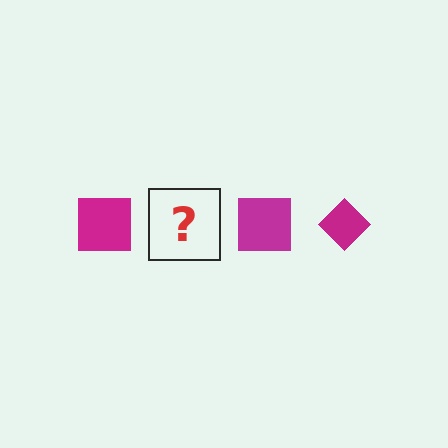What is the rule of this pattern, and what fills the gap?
The rule is that the pattern cycles through square, diamond shapes in magenta. The gap should be filled with a magenta diamond.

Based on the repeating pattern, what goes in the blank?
The blank should be a magenta diamond.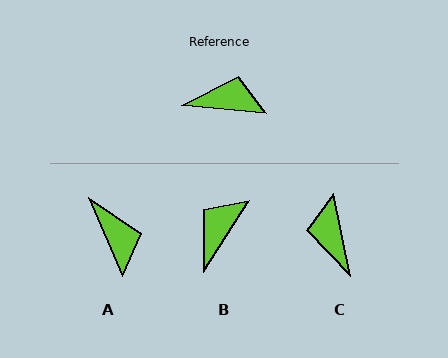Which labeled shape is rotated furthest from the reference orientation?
C, about 107 degrees away.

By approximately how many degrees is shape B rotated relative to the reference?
Approximately 62 degrees counter-clockwise.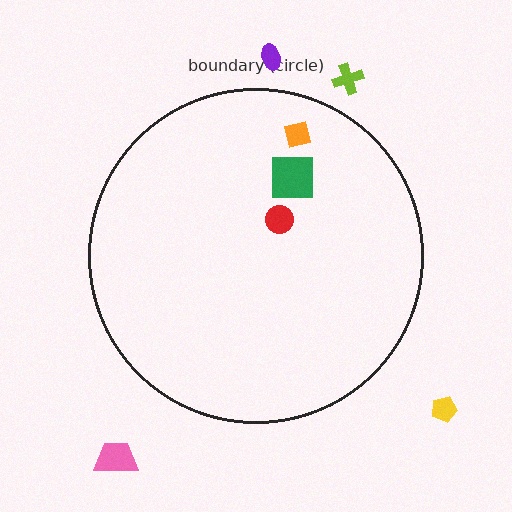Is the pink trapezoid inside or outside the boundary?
Outside.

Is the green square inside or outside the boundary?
Inside.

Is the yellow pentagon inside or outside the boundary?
Outside.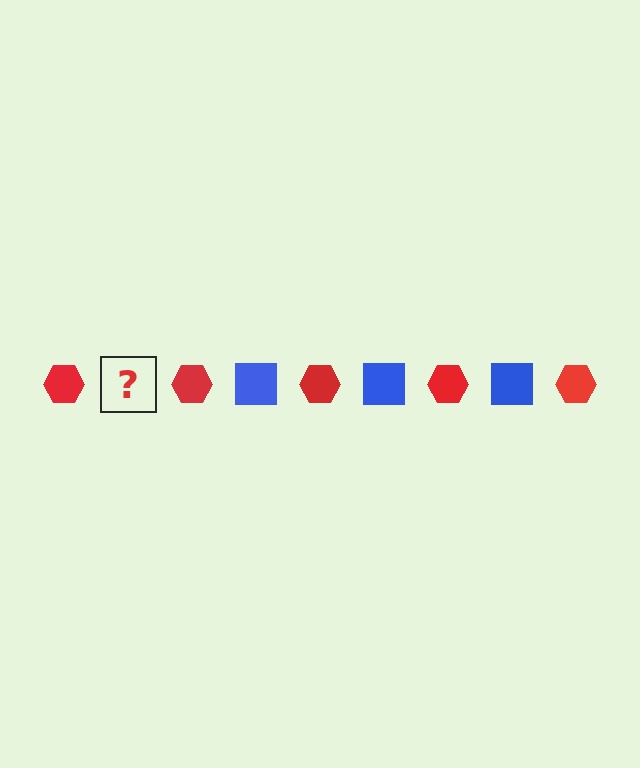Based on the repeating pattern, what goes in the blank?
The blank should be a blue square.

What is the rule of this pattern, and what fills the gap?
The rule is that the pattern alternates between red hexagon and blue square. The gap should be filled with a blue square.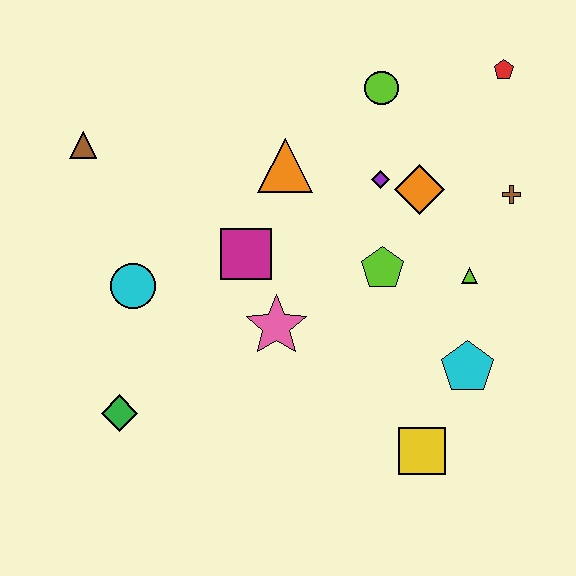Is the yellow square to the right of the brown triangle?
Yes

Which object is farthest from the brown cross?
The green diamond is farthest from the brown cross.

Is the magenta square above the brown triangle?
No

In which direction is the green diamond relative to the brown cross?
The green diamond is to the left of the brown cross.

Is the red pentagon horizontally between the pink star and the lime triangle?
No